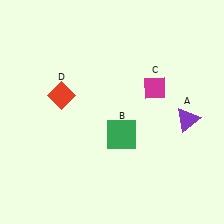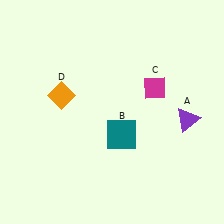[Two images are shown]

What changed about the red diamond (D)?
In Image 1, D is red. In Image 2, it changed to orange.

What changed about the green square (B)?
In Image 1, B is green. In Image 2, it changed to teal.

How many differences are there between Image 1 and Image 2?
There are 2 differences between the two images.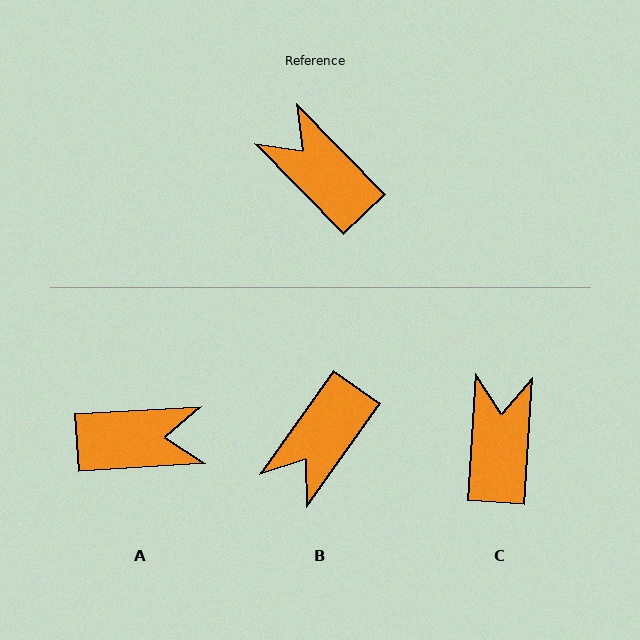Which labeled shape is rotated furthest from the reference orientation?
A, about 131 degrees away.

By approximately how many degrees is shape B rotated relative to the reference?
Approximately 101 degrees counter-clockwise.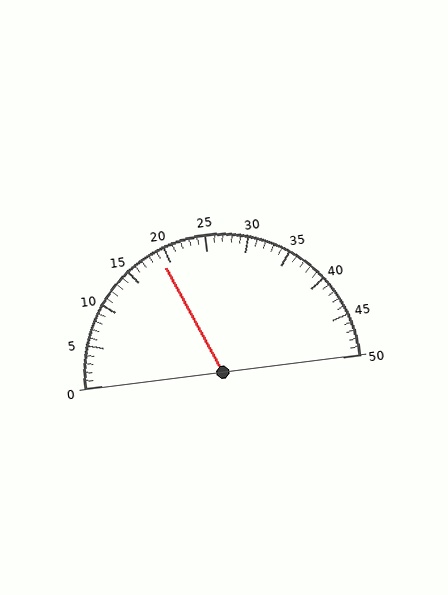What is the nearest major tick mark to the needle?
The nearest major tick mark is 20.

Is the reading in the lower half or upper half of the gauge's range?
The reading is in the lower half of the range (0 to 50).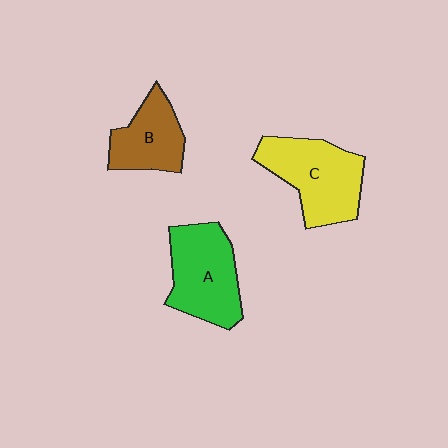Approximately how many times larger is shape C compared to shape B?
Approximately 1.5 times.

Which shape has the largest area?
Shape C (yellow).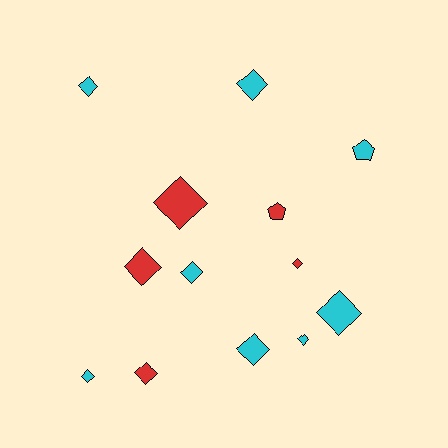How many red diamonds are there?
There are 4 red diamonds.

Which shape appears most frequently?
Diamond, with 11 objects.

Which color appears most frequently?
Cyan, with 8 objects.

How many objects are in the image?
There are 13 objects.